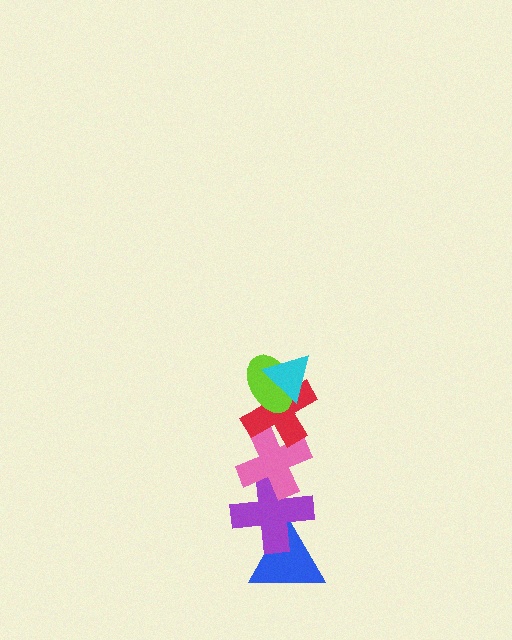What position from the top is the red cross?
The red cross is 3rd from the top.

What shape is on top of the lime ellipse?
The cyan triangle is on top of the lime ellipse.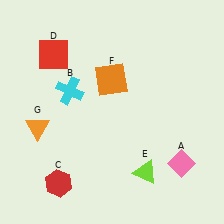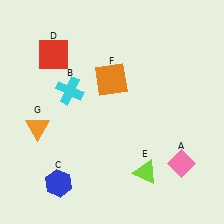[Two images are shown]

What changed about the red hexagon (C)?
In Image 1, C is red. In Image 2, it changed to blue.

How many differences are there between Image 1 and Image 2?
There is 1 difference between the two images.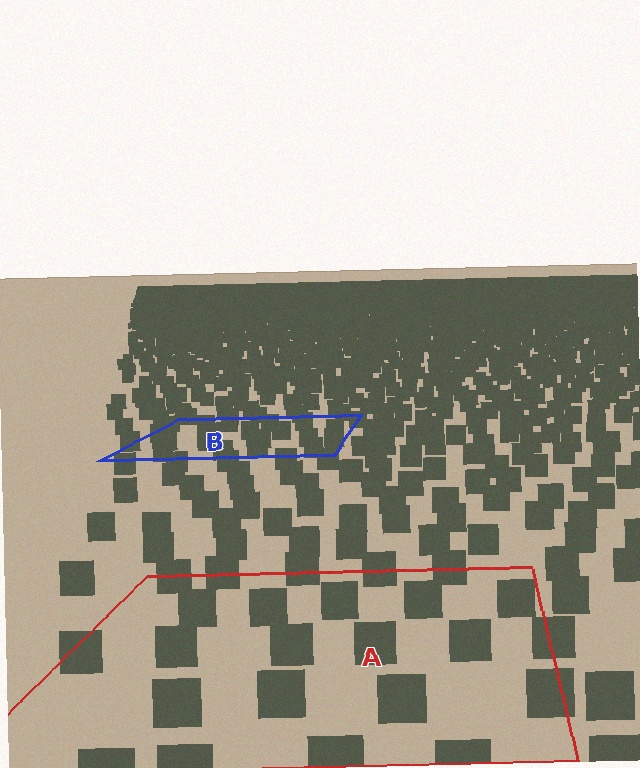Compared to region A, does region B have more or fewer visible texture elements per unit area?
Region B has more texture elements per unit area — they are packed more densely because it is farther away.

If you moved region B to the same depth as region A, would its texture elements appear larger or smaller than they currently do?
They would appear larger. At a closer depth, the same texture elements are projected at a bigger on-screen size.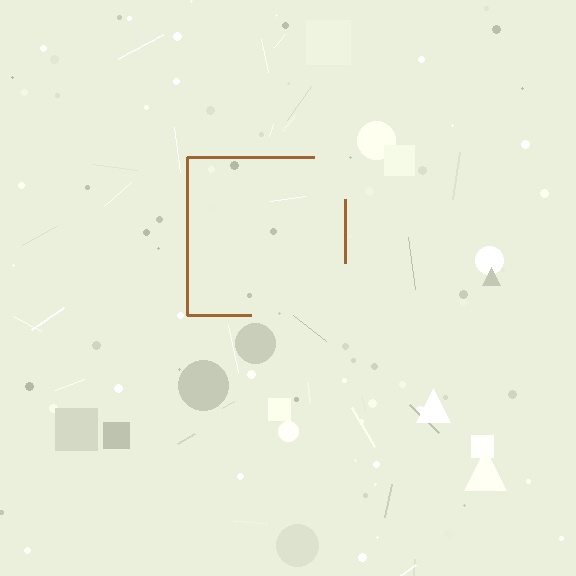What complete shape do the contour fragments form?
The contour fragments form a square.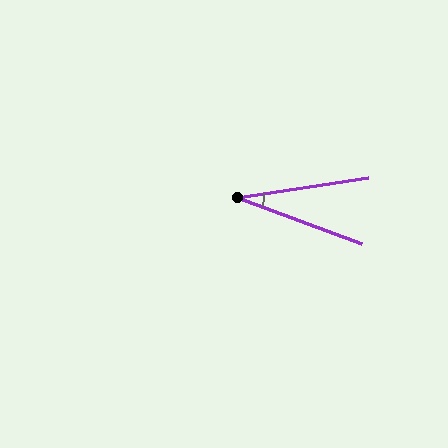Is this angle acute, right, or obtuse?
It is acute.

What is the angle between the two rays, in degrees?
Approximately 29 degrees.